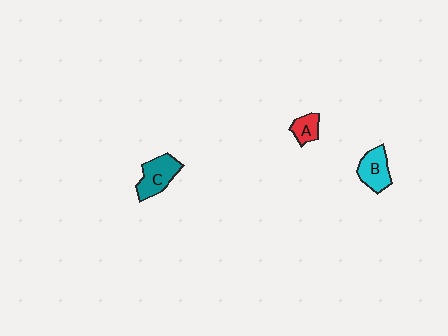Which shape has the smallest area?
Shape A (red).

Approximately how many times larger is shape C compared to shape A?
Approximately 1.9 times.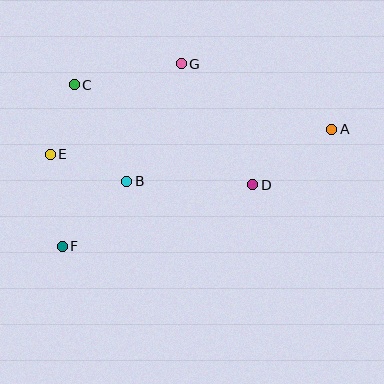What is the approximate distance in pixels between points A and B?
The distance between A and B is approximately 212 pixels.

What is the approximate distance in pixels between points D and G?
The distance between D and G is approximately 141 pixels.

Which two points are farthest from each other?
Points A and F are farthest from each other.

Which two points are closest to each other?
Points C and E are closest to each other.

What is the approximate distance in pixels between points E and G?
The distance between E and G is approximately 159 pixels.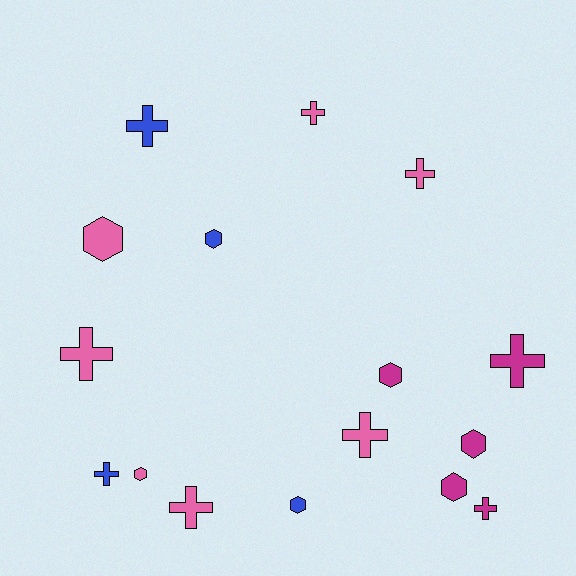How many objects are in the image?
There are 16 objects.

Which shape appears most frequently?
Cross, with 9 objects.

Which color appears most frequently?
Pink, with 7 objects.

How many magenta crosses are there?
There are 2 magenta crosses.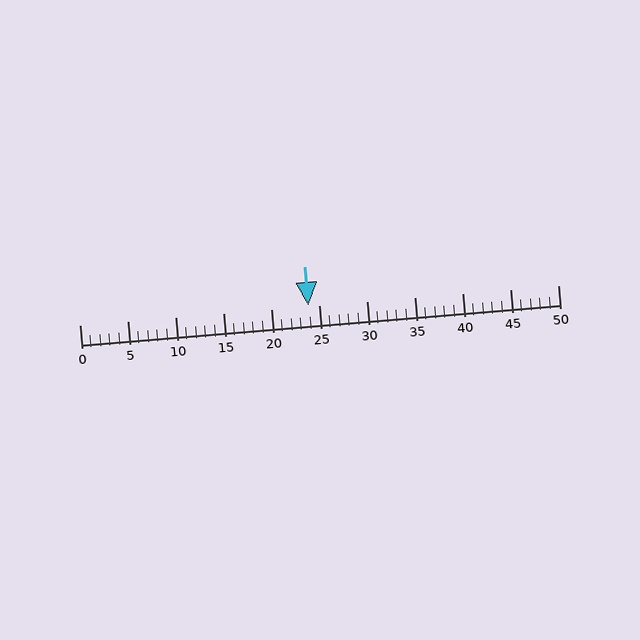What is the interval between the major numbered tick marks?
The major tick marks are spaced 5 units apart.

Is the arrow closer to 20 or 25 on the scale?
The arrow is closer to 25.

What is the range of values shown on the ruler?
The ruler shows values from 0 to 50.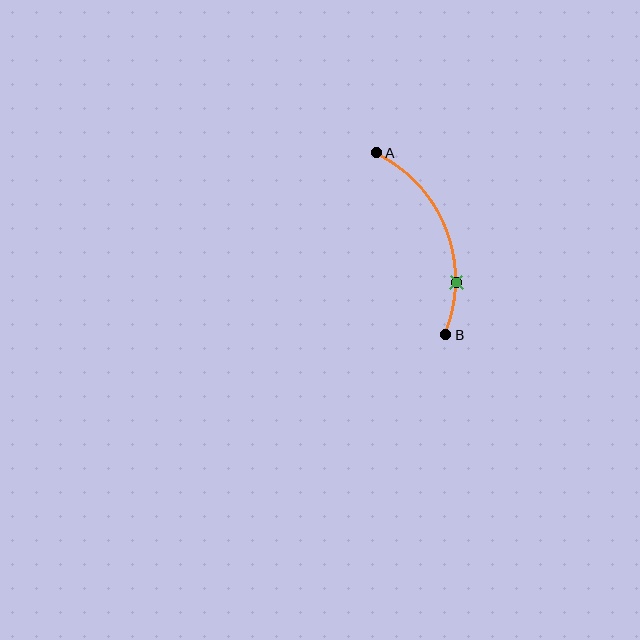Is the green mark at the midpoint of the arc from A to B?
No. The green mark lies on the arc but is closer to endpoint B. The arc midpoint would be at the point on the curve equidistant along the arc from both A and B.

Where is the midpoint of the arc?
The arc midpoint is the point on the curve farthest from the straight line joining A and B. It sits to the right of that line.